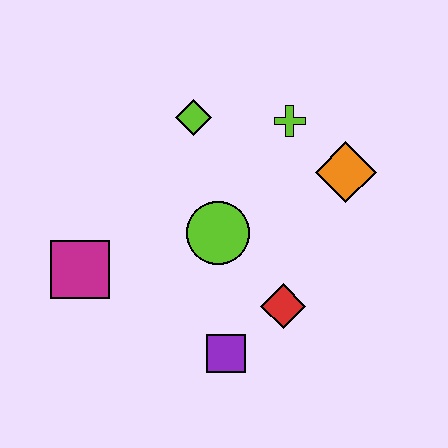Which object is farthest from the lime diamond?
The purple square is farthest from the lime diamond.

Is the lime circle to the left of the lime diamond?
No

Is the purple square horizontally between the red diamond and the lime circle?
Yes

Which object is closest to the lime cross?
The orange diamond is closest to the lime cross.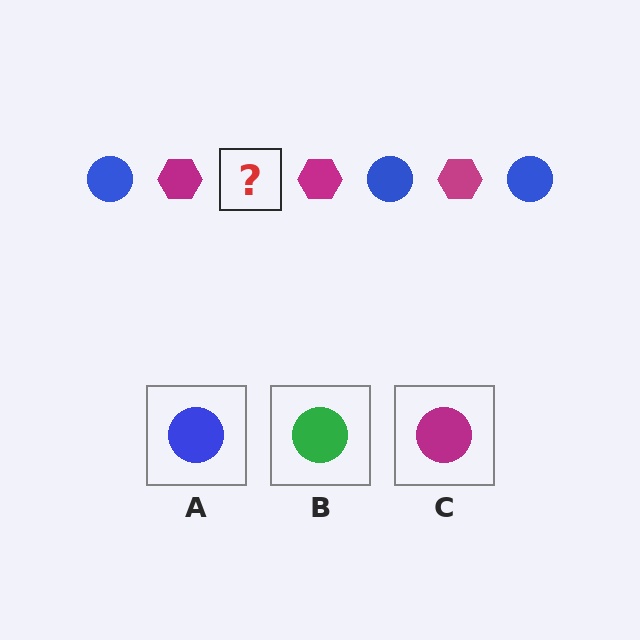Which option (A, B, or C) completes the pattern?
A.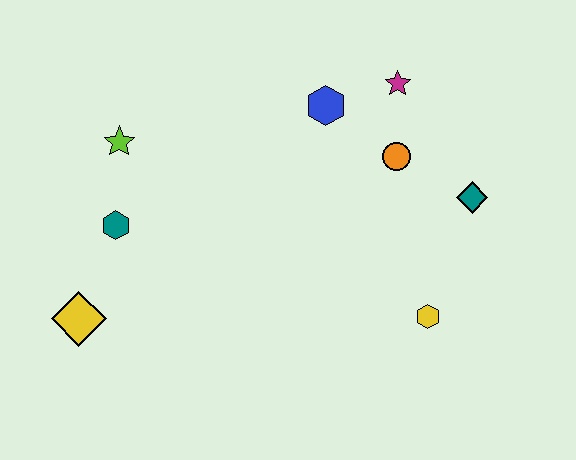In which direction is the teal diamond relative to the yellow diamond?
The teal diamond is to the right of the yellow diamond.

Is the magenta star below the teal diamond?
No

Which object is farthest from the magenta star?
The yellow diamond is farthest from the magenta star.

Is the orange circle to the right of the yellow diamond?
Yes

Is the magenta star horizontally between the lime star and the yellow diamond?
No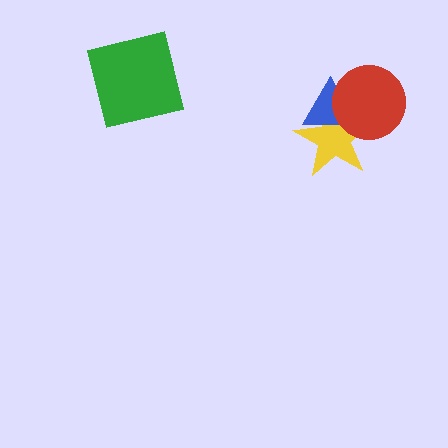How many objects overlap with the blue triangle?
2 objects overlap with the blue triangle.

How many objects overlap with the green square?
0 objects overlap with the green square.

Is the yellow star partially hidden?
Yes, it is partially covered by another shape.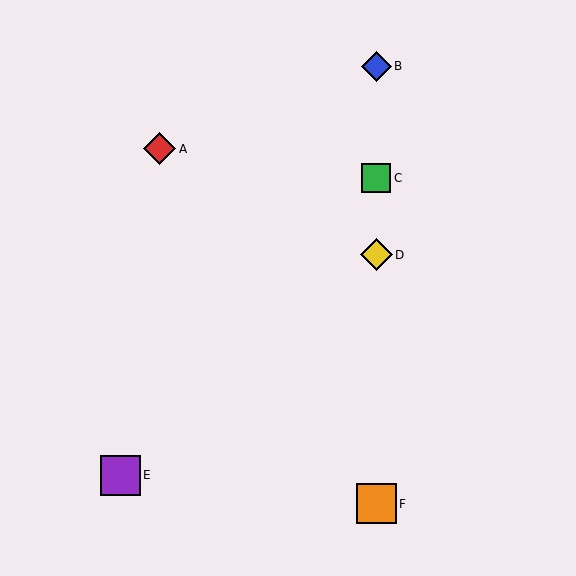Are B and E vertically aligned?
No, B is at x≈376 and E is at x≈121.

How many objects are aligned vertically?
4 objects (B, C, D, F) are aligned vertically.